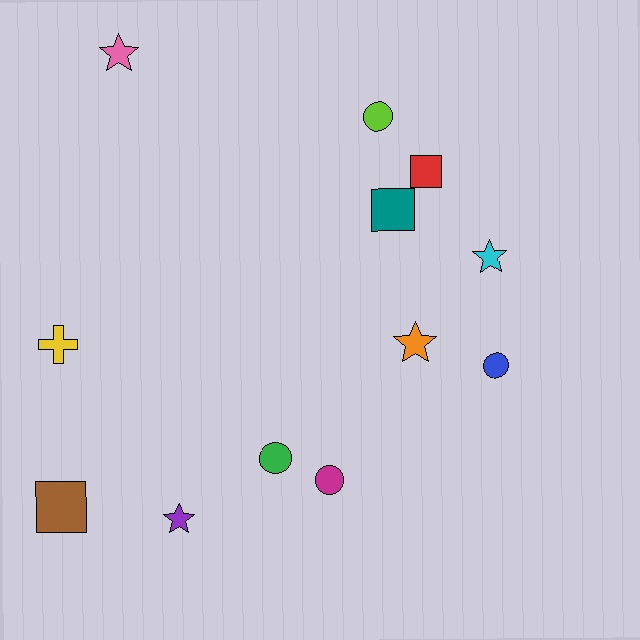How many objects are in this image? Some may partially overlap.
There are 12 objects.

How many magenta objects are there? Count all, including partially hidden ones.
There is 1 magenta object.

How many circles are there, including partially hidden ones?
There are 4 circles.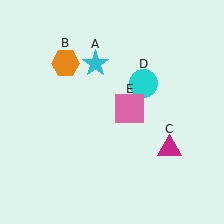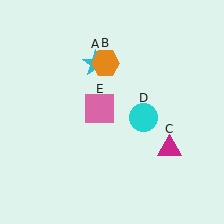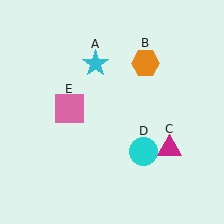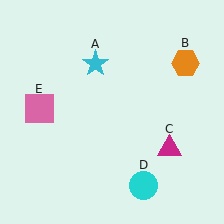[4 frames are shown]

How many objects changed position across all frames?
3 objects changed position: orange hexagon (object B), cyan circle (object D), pink square (object E).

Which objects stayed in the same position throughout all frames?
Cyan star (object A) and magenta triangle (object C) remained stationary.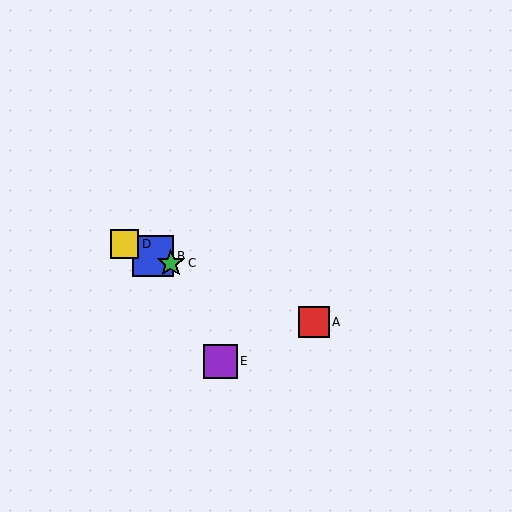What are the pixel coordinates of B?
Object B is at (153, 256).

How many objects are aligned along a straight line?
4 objects (A, B, C, D) are aligned along a straight line.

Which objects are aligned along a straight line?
Objects A, B, C, D are aligned along a straight line.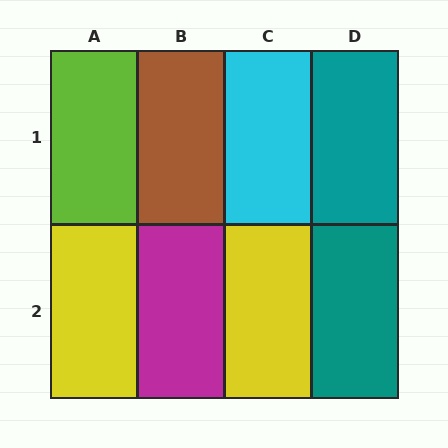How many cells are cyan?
1 cell is cyan.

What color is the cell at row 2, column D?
Teal.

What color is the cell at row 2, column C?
Yellow.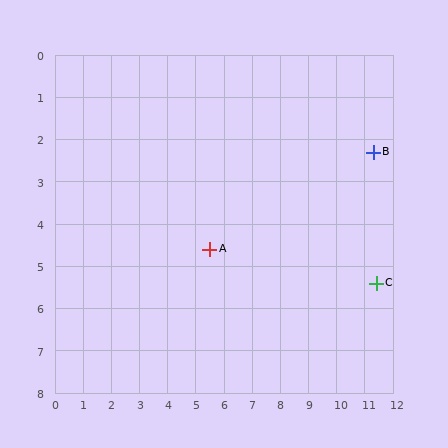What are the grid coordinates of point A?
Point A is at approximately (5.5, 4.6).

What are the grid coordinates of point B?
Point B is at approximately (11.3, 2.3).